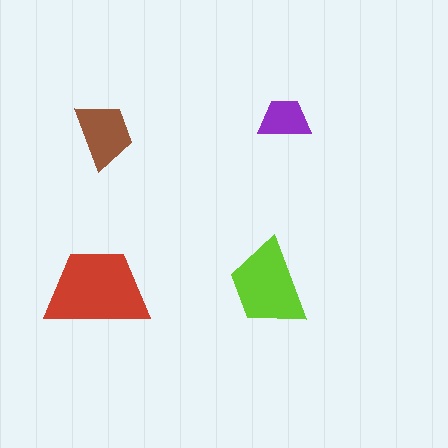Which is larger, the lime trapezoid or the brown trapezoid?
The lime one.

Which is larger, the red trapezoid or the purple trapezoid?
The red one.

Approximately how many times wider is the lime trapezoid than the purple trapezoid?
About 1.5 times wider.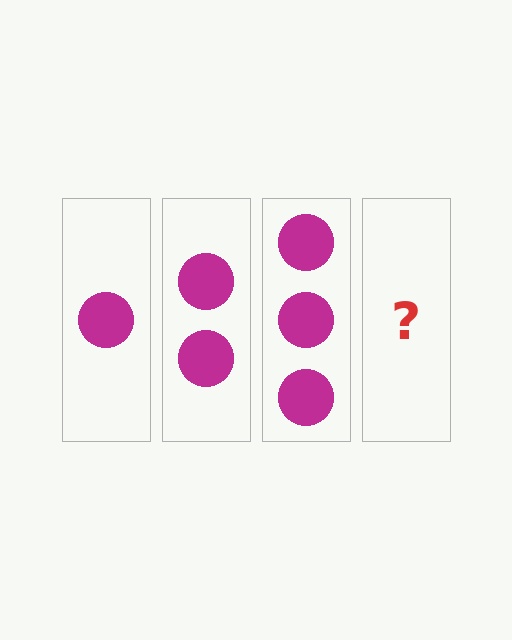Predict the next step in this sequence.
The next step is 4 circles.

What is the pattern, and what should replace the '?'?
The pattern is that each step adds one more circle. The '?' should be 4 circles.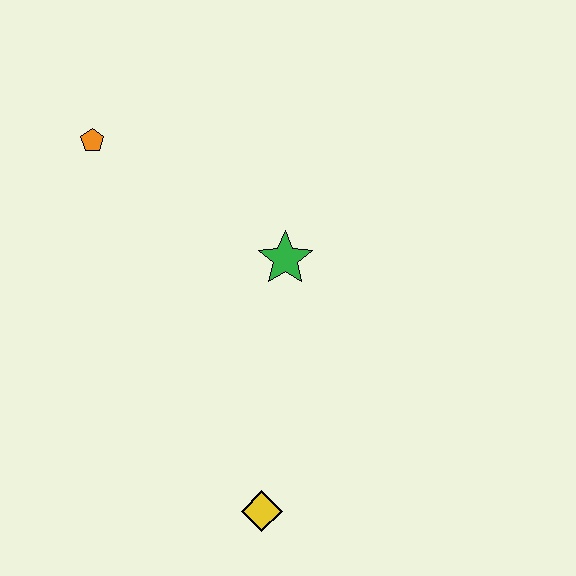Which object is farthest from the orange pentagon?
The yellow diamond is farthest from the orange pentagon.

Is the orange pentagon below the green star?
No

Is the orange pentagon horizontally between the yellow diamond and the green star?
No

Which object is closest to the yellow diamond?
The green star is closest to the yellow diamond.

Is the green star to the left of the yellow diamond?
No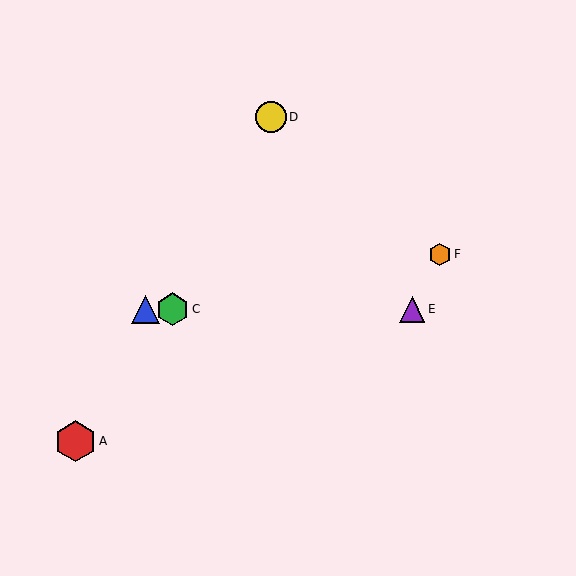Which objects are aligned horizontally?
Objects B, C, E are aligned horizontally.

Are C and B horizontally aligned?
Yes, both are at y≈309.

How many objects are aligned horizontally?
3 objects (B, C, E) are aligned horizontally.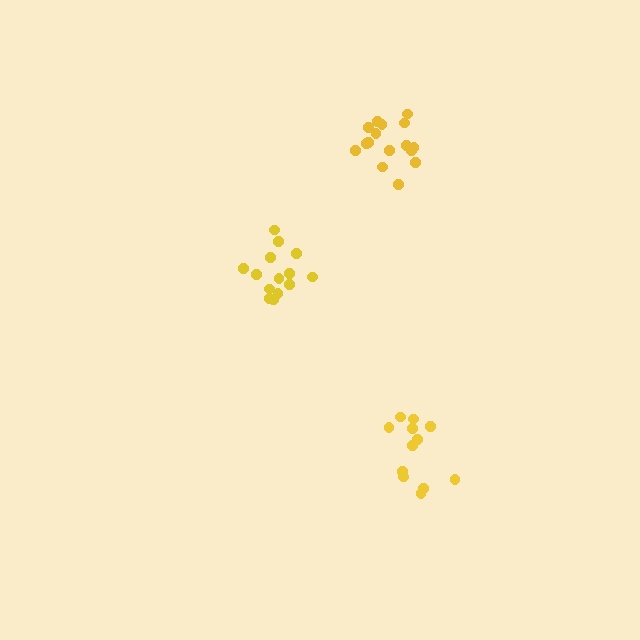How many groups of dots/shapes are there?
There are 3 groups.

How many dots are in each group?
Group 1: 12 dots, Group 2: 14 dots, Group 3: 16 dots (42 total).